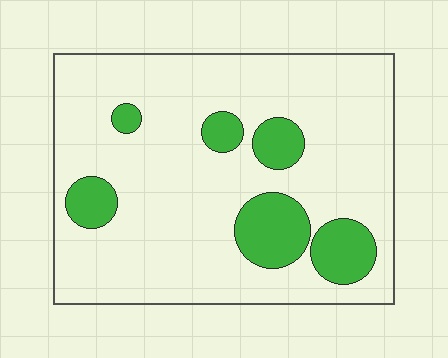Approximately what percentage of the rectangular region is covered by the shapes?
Approximately 15%.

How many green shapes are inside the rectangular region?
6.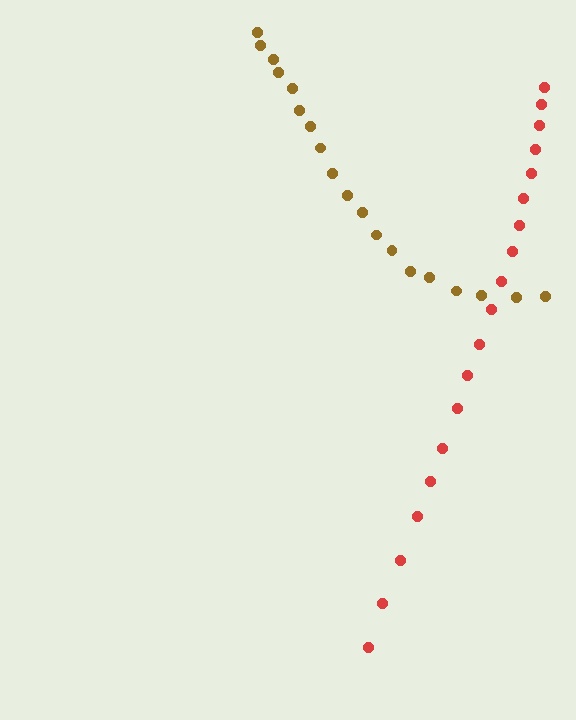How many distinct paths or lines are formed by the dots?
There are 2 distinct paths.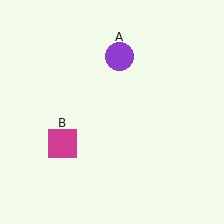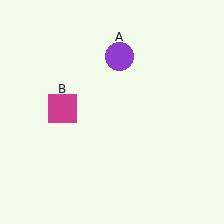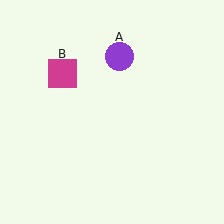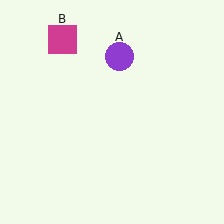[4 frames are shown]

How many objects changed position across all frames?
1 object changed position: magenta square (object B).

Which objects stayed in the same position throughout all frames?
Purple circle (object A) remained stationary.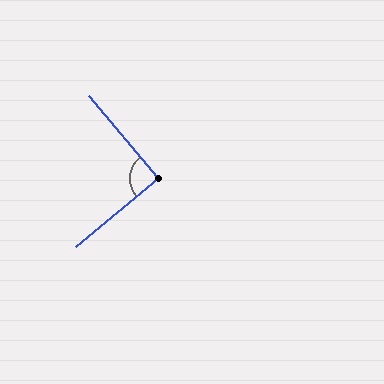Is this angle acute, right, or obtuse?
It is approximately a right angle.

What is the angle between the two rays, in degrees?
Approximately 90 degrees.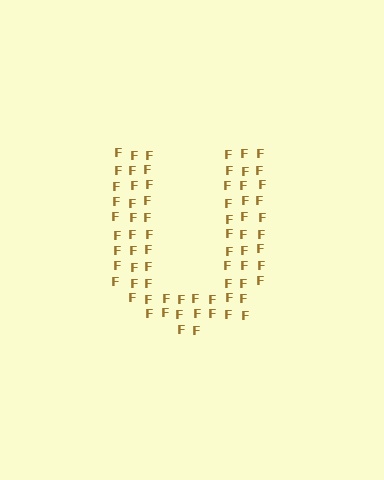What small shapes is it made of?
It is made of small letter F's.